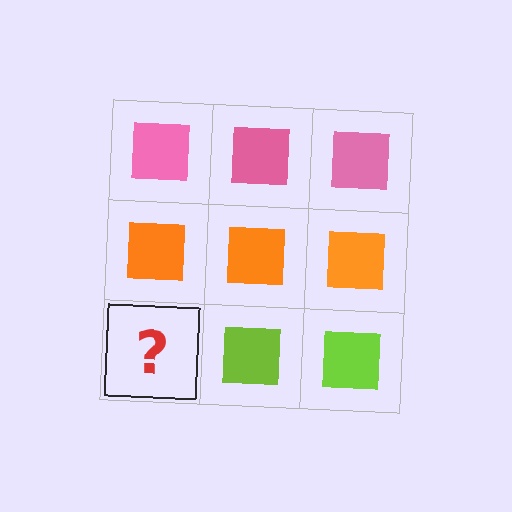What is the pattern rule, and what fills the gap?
The rule is that each row has a consistent color. The gap should be filled with a lime square.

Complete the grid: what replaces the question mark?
The question mark should be replaced with a lime square.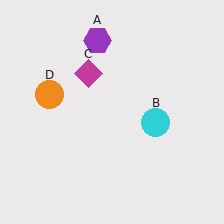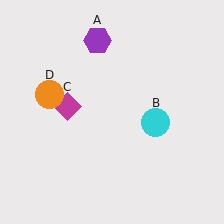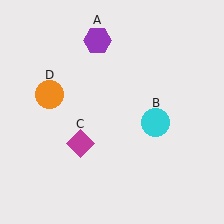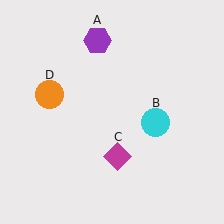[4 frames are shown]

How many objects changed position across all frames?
1 object changed position: magenta diamond (object C).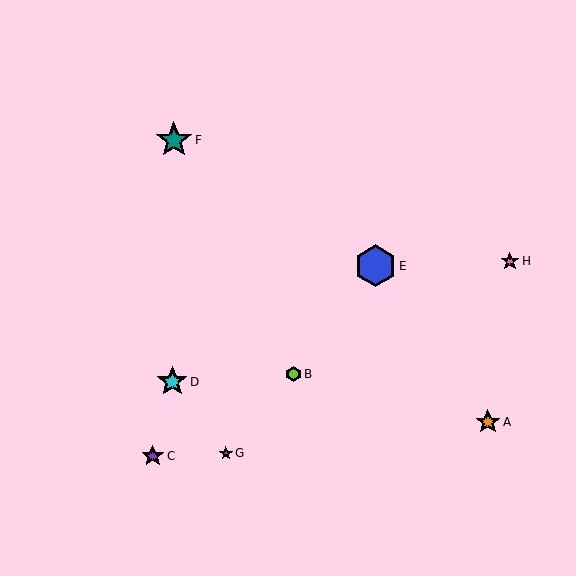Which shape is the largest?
The blue hexagon (labeled E) is the largest.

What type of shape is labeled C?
Shape C is a purple star.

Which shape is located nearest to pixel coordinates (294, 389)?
The lime hexagon (labeled B) at (294, 374) is nearest to that location.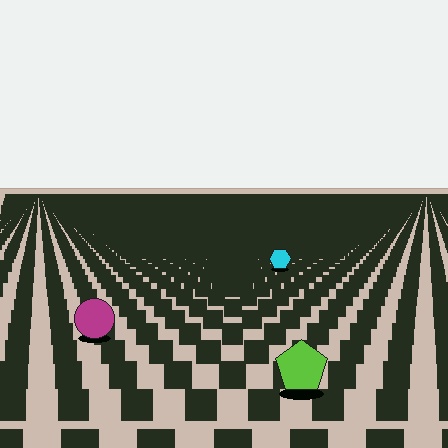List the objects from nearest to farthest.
From nearest to farthest: the lime pentagon, the magenta circle, the cyan hexagon.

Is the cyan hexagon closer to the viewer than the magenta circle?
No. The magenta circle is closer — you can tell from the texture gradient: the ground texture is coarser near it.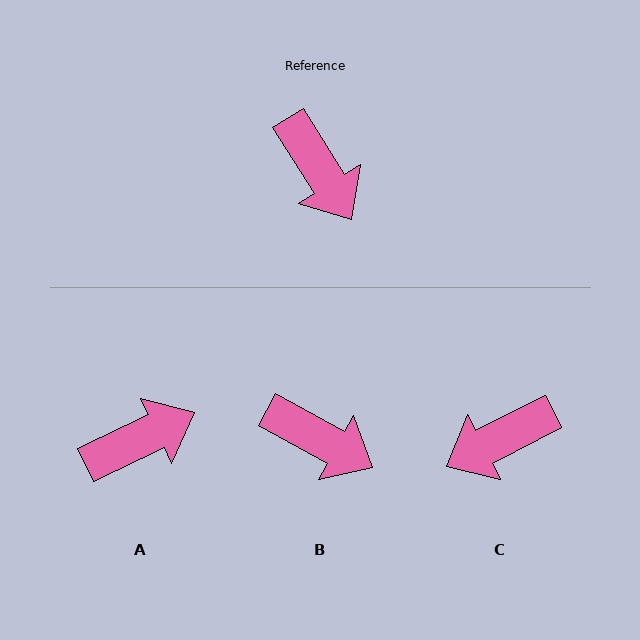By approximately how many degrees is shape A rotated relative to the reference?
Approximately 84 degrees counter-clockwise.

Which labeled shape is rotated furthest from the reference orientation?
C, about 95 degrees away.